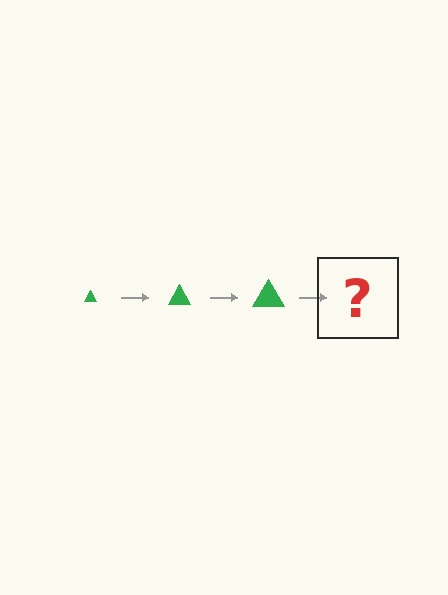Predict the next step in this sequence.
The next step is a green triangle, larger than the previous one.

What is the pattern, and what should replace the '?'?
The pattern is that the triangle gets progressively larger each step. The '?' should be a green triangle, larger than the previous one.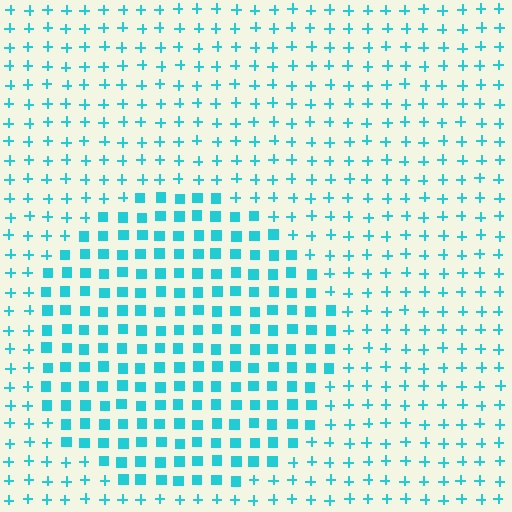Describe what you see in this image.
The image is filled with small cyan elements arranged in a uniform grid. A circle-shaped region contains squares, while the surrounding area contains plus signs. The boundary is defined purely by the change in element shape.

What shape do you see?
I see a circle.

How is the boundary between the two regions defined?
The boundary is defined by a change in element shape: squares inside vs. plus signs outside. All elements share the same color and spacing.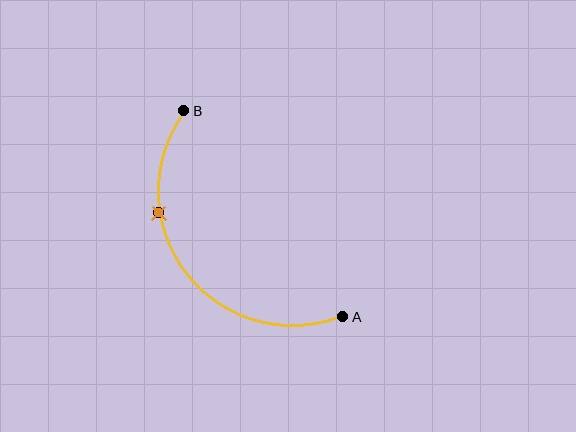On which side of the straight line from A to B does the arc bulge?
The arc bulges below and to the left of the straight line connecting A and B.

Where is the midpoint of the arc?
The arc midpoint is the point on the curve farthest from the straight line joining A and B. It sits below and to the left of that line.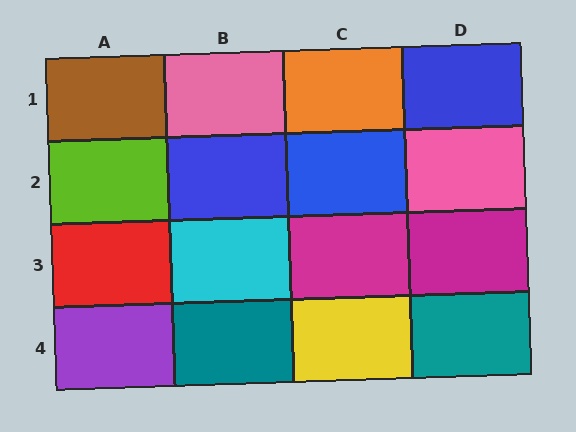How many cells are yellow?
1 cell is yellow.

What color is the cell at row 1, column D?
Blue.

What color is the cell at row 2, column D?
Pink.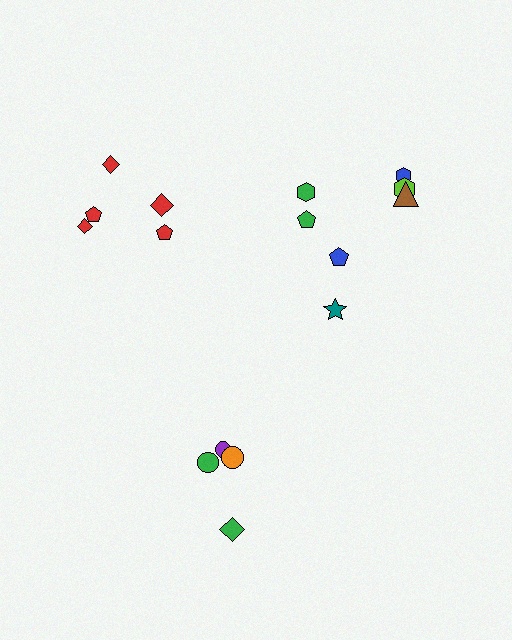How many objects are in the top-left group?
There are 5 objects.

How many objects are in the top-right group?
There are 7 objects.